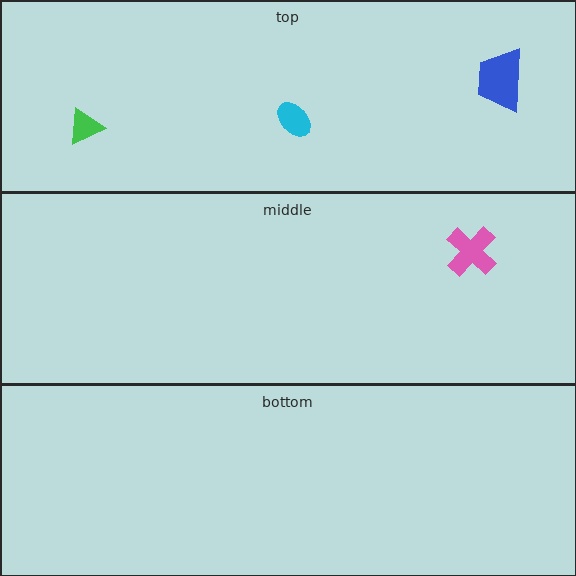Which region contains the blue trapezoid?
The top region.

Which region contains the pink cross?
The middle region.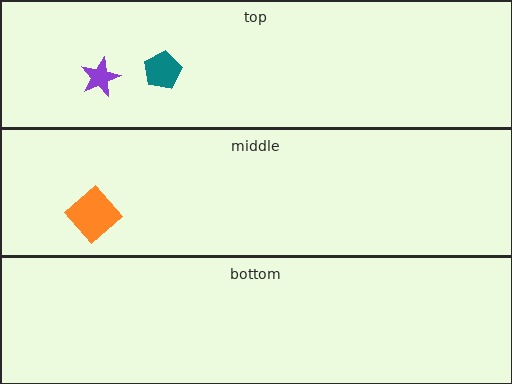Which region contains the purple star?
The top region.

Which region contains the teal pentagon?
The top region.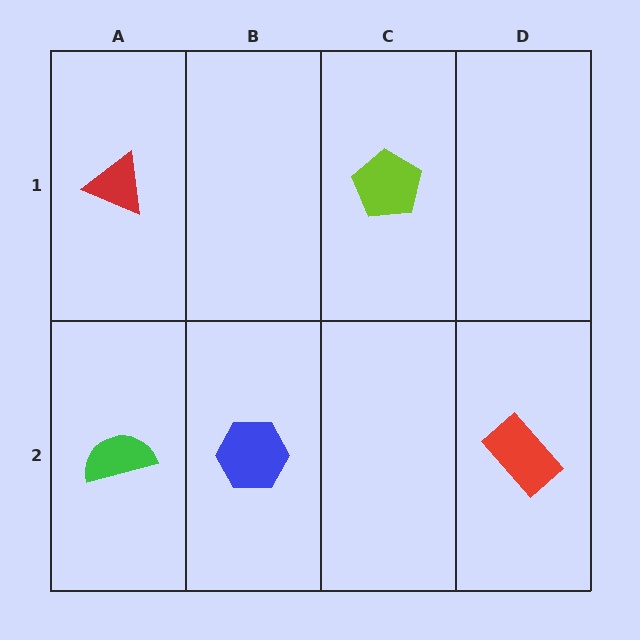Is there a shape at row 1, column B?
No, that cell is empty.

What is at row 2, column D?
A red rectangle.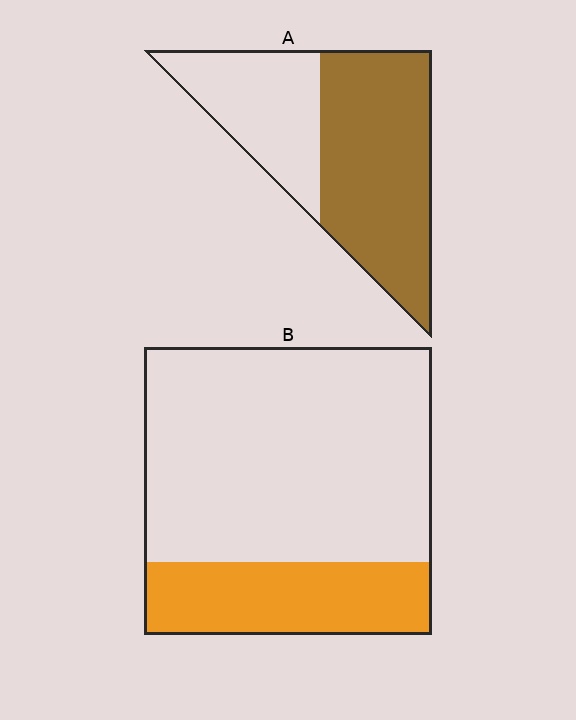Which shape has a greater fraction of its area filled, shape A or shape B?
Shape A.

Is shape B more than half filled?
No.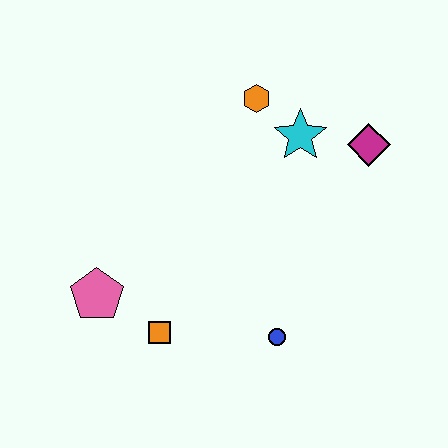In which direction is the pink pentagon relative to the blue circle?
The pink pentagon is to the left of the blue circle.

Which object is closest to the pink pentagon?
The orange square is closest to the pink pentagon.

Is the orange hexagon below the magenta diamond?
No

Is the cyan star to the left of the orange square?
No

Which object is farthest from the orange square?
The magenta diamond is farthest from the orange square.